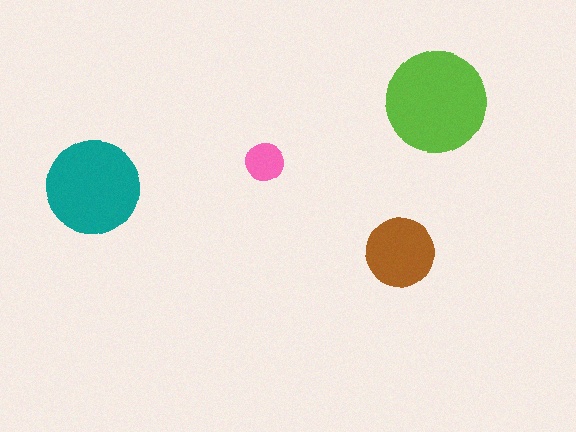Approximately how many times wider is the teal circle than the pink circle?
About 2.5 times wider.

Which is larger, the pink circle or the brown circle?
The brown one.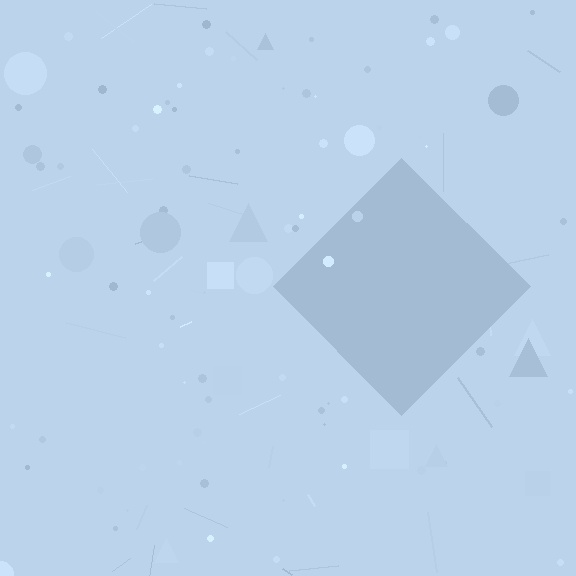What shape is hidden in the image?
A diamond is hidden in the image.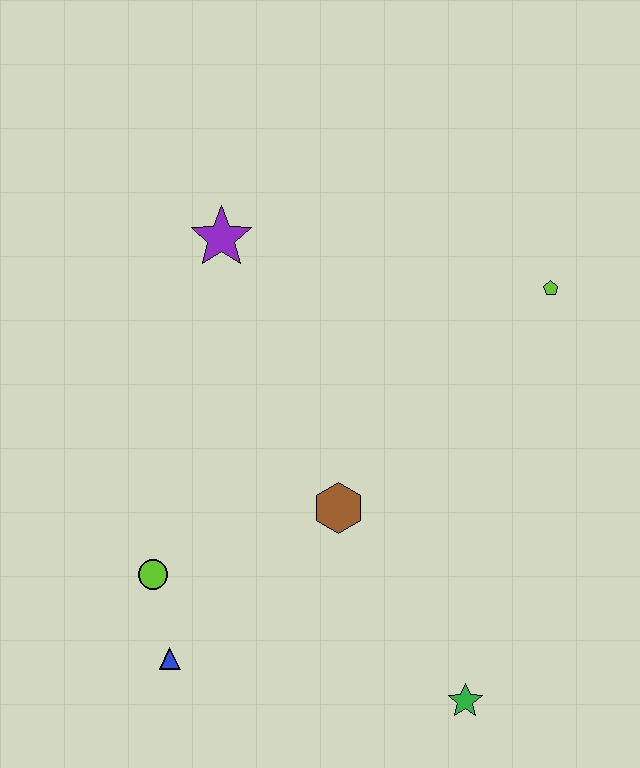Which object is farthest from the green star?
The purple star is farthest from the green star.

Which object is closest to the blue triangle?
The lime circle is closest to the blue triangle.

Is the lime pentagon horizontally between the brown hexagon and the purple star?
No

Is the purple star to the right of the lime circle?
Yes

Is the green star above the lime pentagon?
No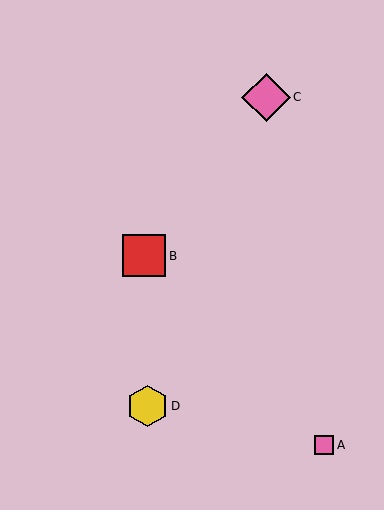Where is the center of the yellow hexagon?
The center of the yellow hexagon is at (147, 406).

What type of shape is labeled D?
Shape D is a yellow hexagon.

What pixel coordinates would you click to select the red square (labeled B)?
Click at (144, 256) to select the red square B.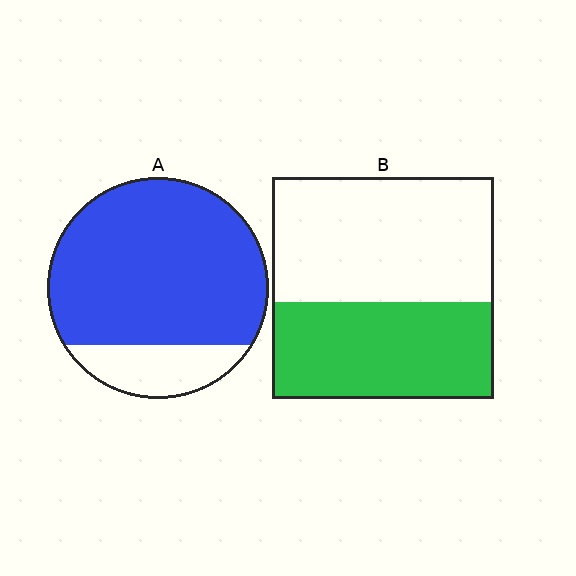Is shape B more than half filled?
No.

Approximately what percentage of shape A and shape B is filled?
A is approximately 80% and B is approximately 45%.